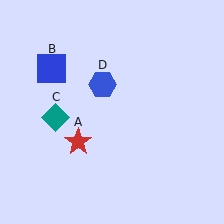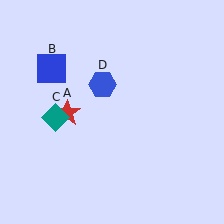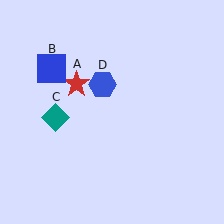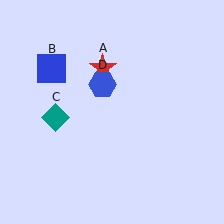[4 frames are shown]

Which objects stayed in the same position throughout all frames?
Blue square (object B) and teal diamond (object C) and blue hexagon (object D) remained stationary.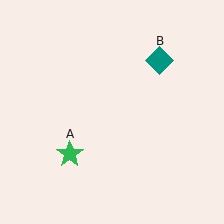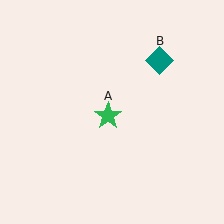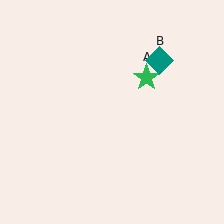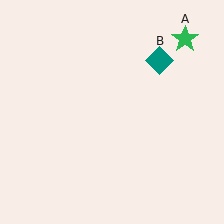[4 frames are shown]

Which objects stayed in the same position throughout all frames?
Teal diamond (object B) remained stationary.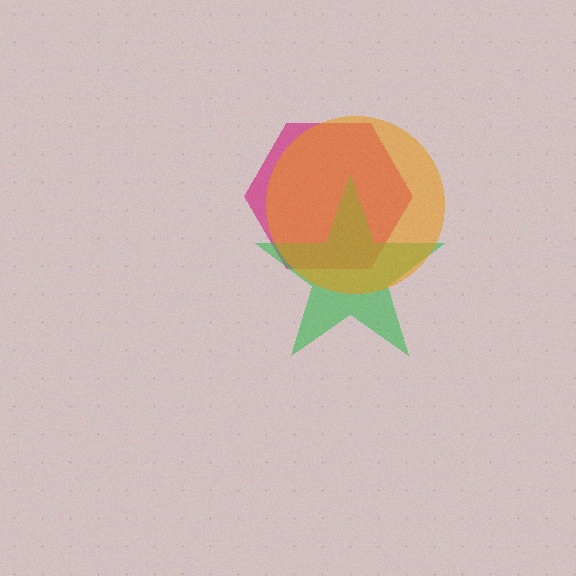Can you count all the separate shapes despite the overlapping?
Yes, there are 3 separate shapes.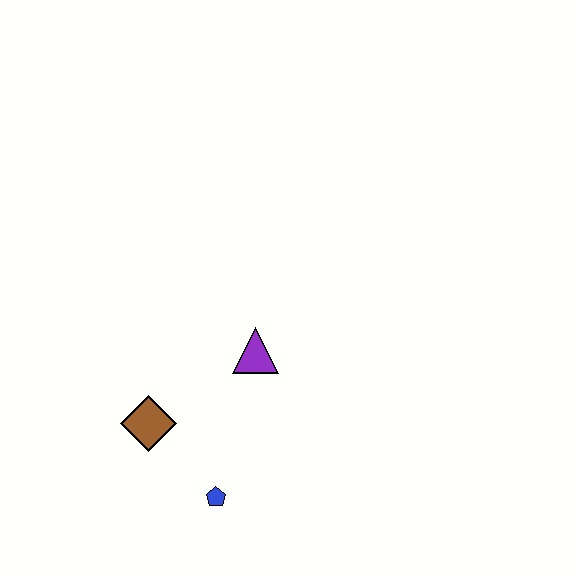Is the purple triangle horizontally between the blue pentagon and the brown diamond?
No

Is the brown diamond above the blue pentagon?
Yes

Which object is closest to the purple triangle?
The brown diamond is closest to the purple triangle.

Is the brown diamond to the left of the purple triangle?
Yes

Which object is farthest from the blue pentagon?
The purple triangle is farthest from the blue pentagon.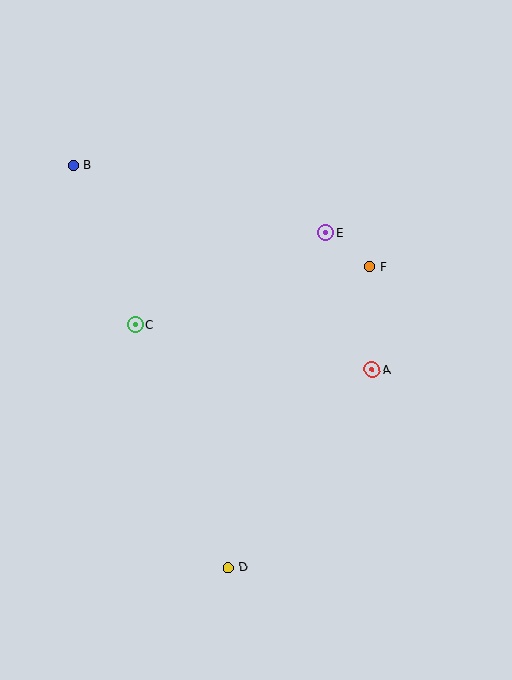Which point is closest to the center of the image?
Point A at (372, 370) is closest to the center.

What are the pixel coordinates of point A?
Point A is at (372, 370).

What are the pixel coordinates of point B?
Point B is at (73, 165).